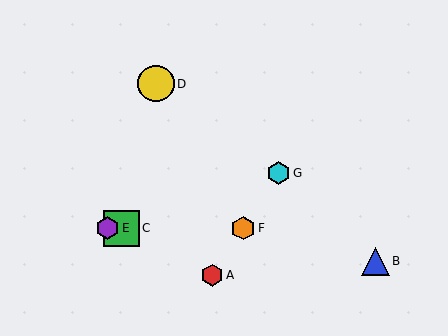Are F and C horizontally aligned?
Yes, both are at y≈228.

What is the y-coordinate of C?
Object C is at y≈228.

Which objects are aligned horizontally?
Objects C, E, F are aligned horizontally.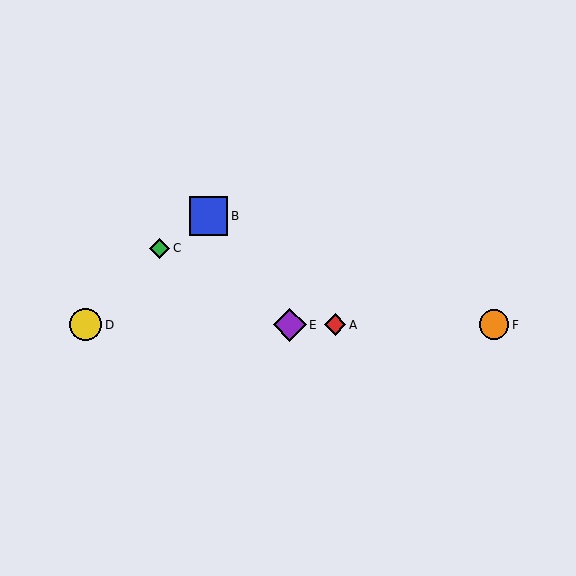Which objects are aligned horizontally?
Objects A, D, E, F are aligned horizontally.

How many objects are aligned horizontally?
4 objects (A, D, E, F) are aligned horizontally.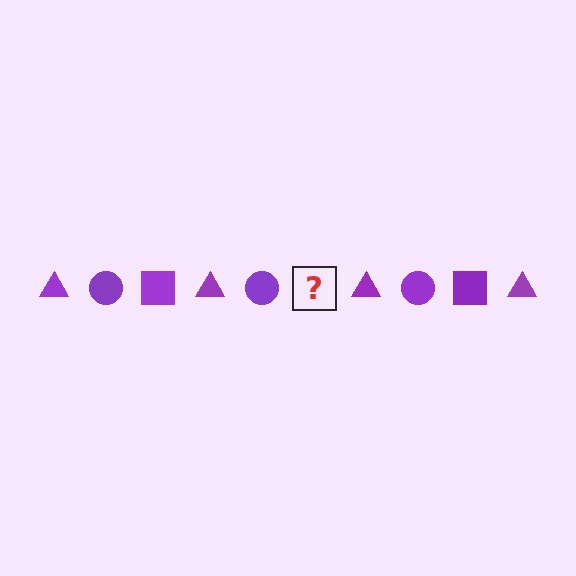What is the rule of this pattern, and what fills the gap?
The rule is that the pattern cycles through triangle, circle, square shapes in purple. The gap should be filled with a purple square.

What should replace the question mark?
The question mark should be replaced with a purple square.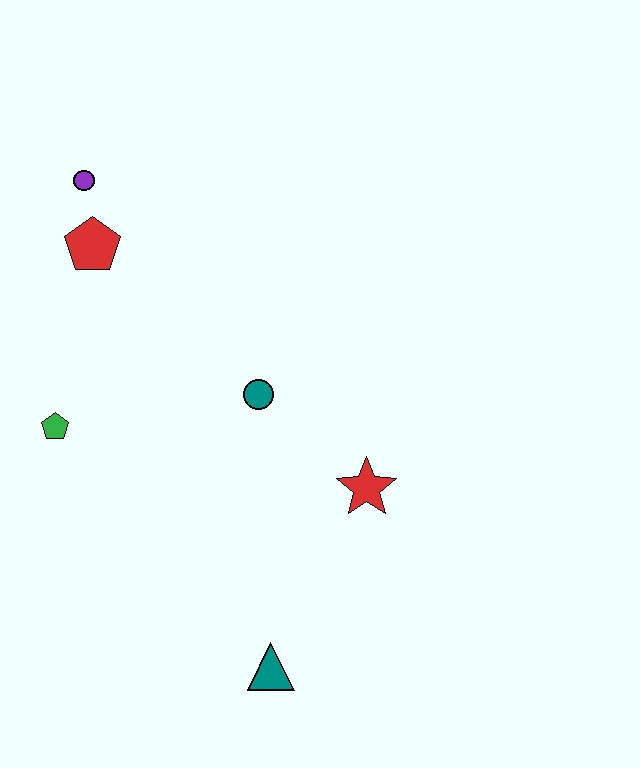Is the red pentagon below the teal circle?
No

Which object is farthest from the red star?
The purple circle is farthest from the red star.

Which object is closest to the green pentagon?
The red pentagon is closest to the green pentagon.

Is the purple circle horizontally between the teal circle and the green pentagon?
Yes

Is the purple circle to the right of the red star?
No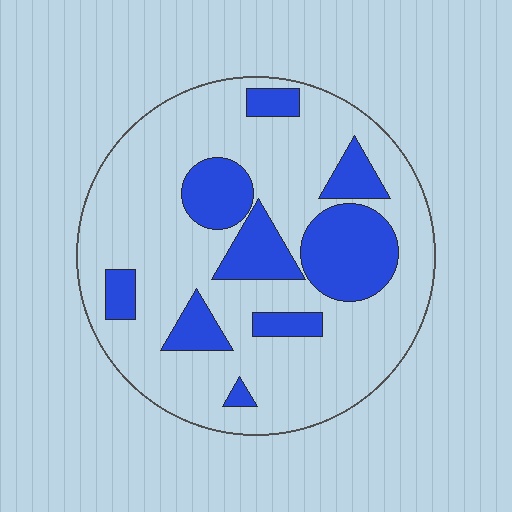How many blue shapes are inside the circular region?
9.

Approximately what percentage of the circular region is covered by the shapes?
Approximately 25%.